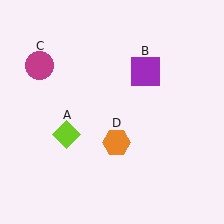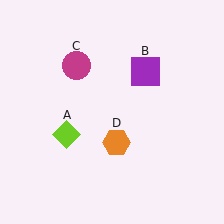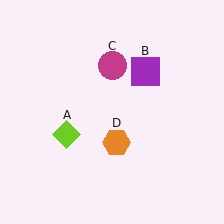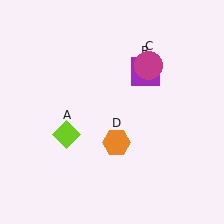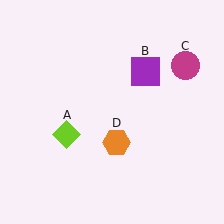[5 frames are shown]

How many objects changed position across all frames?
1 object changed position: magenta circle (object C).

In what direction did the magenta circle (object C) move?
The magenta circle (object C) moved right.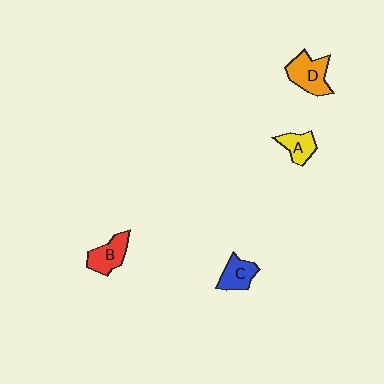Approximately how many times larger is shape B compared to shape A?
Approximately 1.3 times.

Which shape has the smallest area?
Shape A (yellow).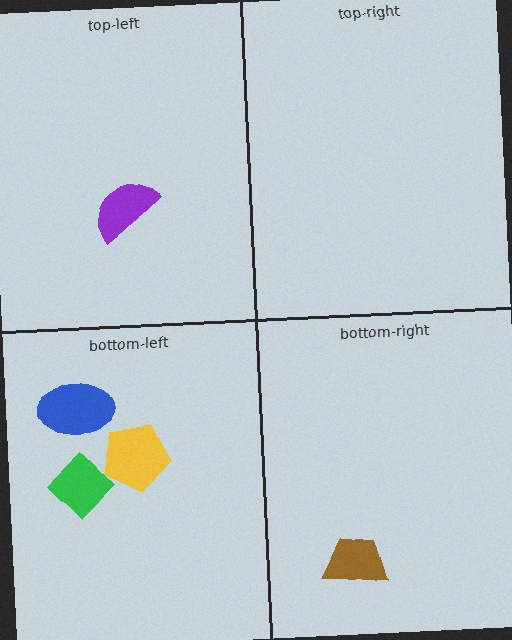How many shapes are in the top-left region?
1.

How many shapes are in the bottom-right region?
1.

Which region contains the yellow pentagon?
The bottom-left region.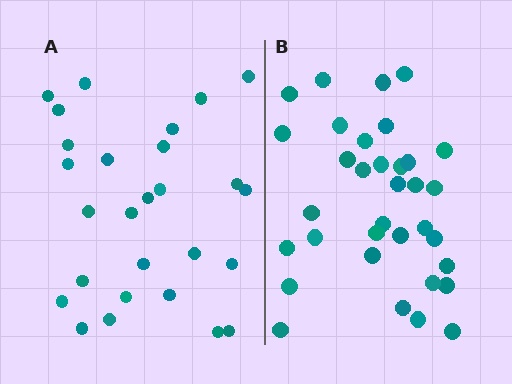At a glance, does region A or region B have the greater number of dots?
Region B (the right region) has more dots.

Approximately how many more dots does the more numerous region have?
Region B has roughly 8 or so more dots than region A.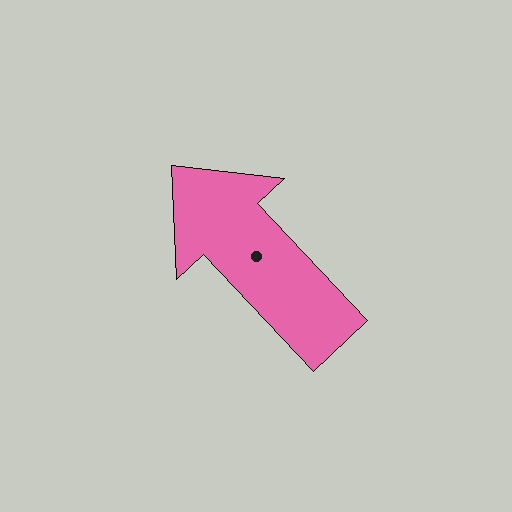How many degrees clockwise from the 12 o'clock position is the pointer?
Approximately 317 degrees.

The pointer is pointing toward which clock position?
Roughly 11 o'clock.